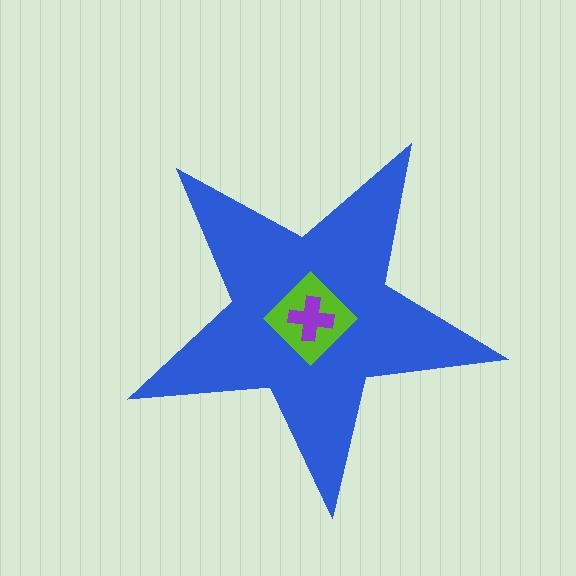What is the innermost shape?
The purple cross.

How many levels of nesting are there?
3.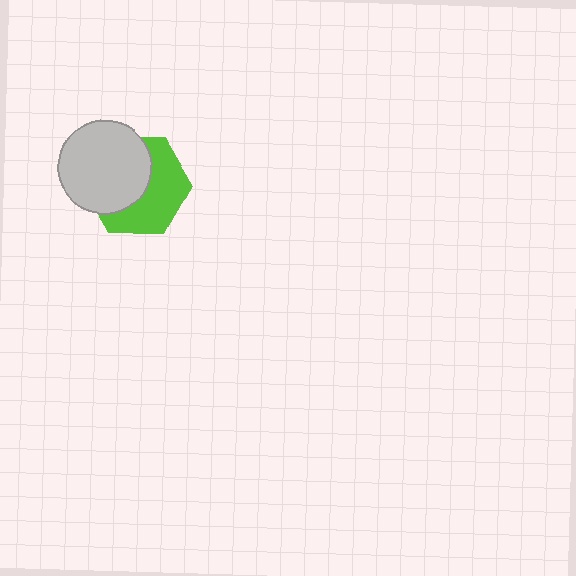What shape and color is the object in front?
The object in front is a light gray circle.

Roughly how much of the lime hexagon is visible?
About half of it is visible (roughly 50%).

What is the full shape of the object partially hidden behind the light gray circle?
The partially hidden object is a lime hexagon.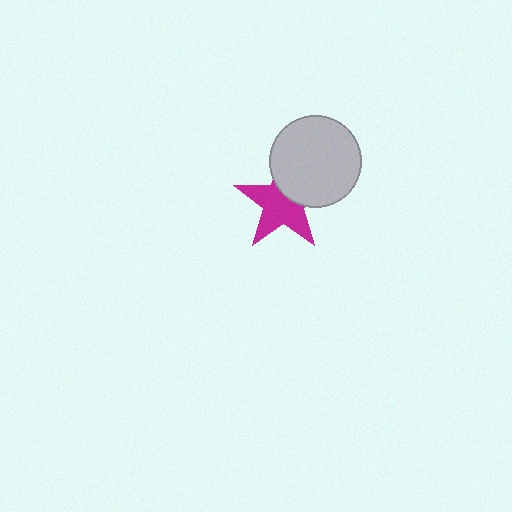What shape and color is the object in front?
The object in front is a light gray circle.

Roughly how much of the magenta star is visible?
About half of it is visible (roughly 64%).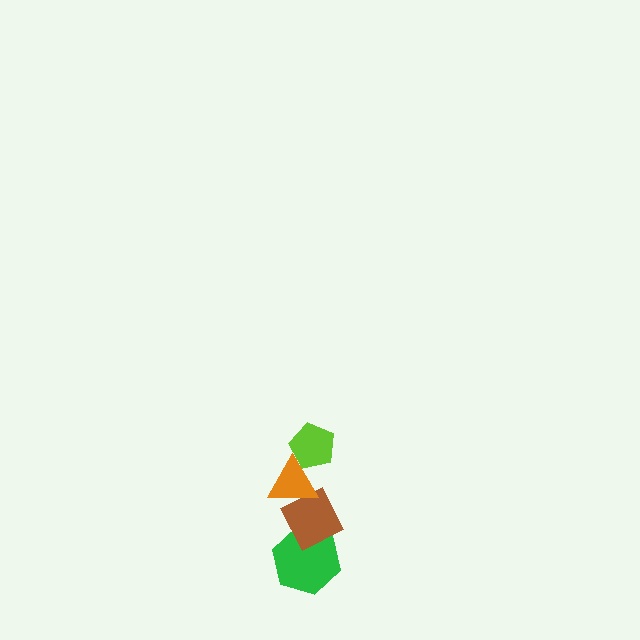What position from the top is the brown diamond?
The brown diamond is 3rd from the top.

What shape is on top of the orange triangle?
The lime pentagon is on top of the orange triangle.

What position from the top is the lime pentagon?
The lime pentagon is 1st from the top.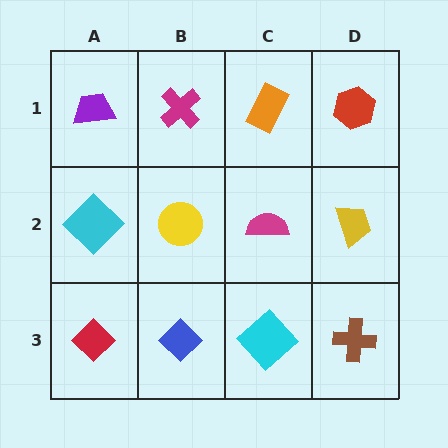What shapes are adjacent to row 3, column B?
A yellow circle (row 2, column B), a red diamond (row 3, column A), a cyan diamond (row 3, column C).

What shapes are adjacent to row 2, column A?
A purple trapezoid (row 1, column A), a red diamond (row 3, column A), a yellow circle (row 2, column B).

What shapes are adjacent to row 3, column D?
A yellow trapezoid (row 2, column D), a cyan diamond (row 3, column C).